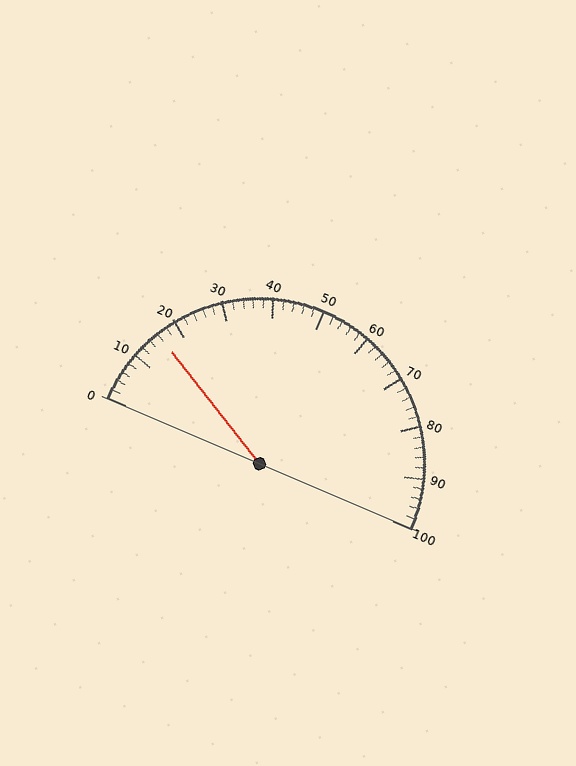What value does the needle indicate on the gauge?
The needle indicates approximately 16.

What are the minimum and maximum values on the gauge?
The gauge ranges from 0 to 100.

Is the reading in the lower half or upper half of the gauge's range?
The reading is in the lower half of the range (0 to 100).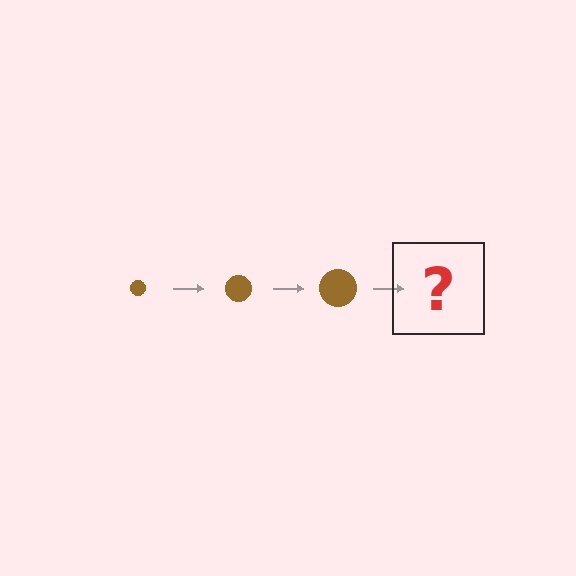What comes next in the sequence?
The next element should be a brown circle, larger than the previous one.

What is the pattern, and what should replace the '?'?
The pattern is that the circle gets progressively larger each step. The '?' should be a brown circle, larger than the previous one.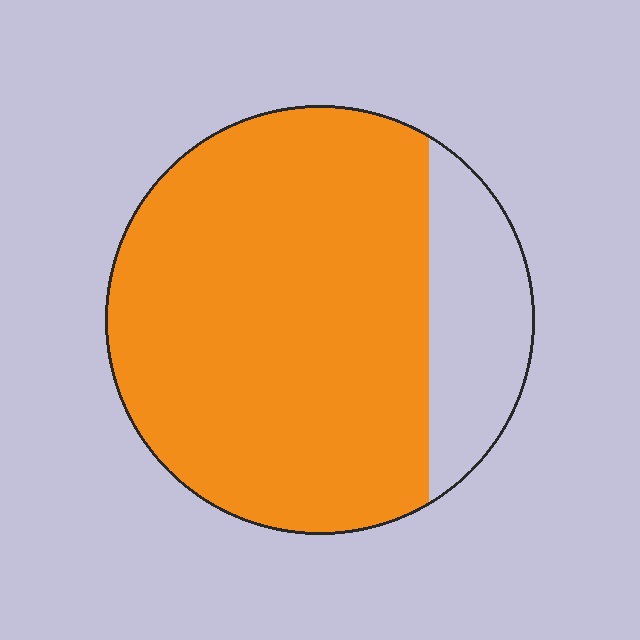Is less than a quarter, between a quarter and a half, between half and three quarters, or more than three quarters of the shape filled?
More than three quarters.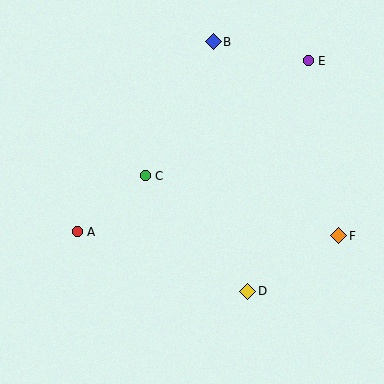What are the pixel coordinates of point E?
Point E is at (308, 61).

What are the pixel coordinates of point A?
Point A is at (77, 232).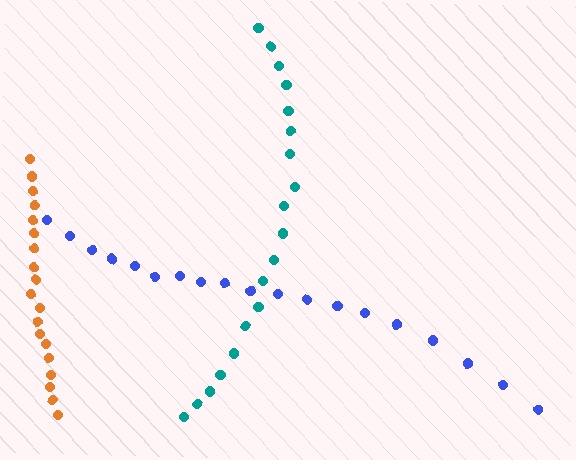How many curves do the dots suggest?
There are 3 distinct paths.